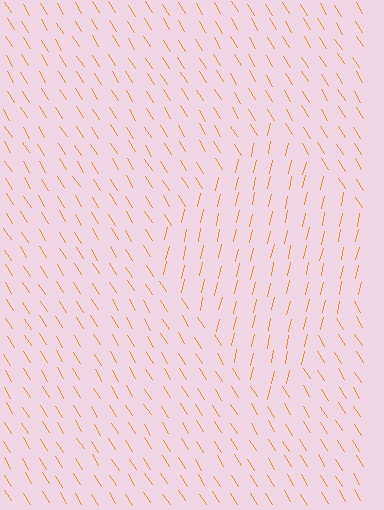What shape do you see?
I see a diamond.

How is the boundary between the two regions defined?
The boundary is defined purely by a change in line orientation (approximately 45 degrees difference). All lines are the same color and thickness.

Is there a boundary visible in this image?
Yes, there is a texture boundary formed by a change in line orientation.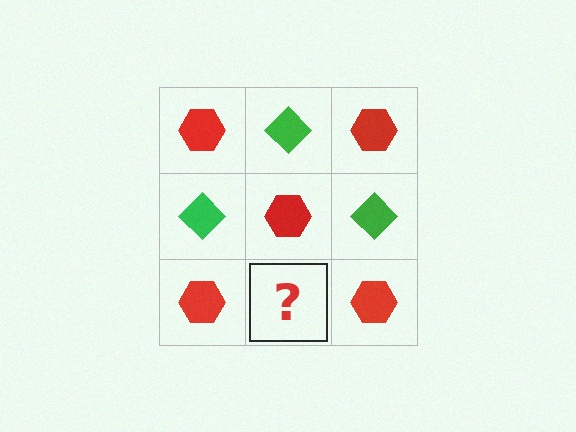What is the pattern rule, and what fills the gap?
The rule is that it alternates red hexagon and green diamond in a checkerboard pattern. The gap should be filled with a green diamond.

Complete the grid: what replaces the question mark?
The question mark should be replaced with a green diamond.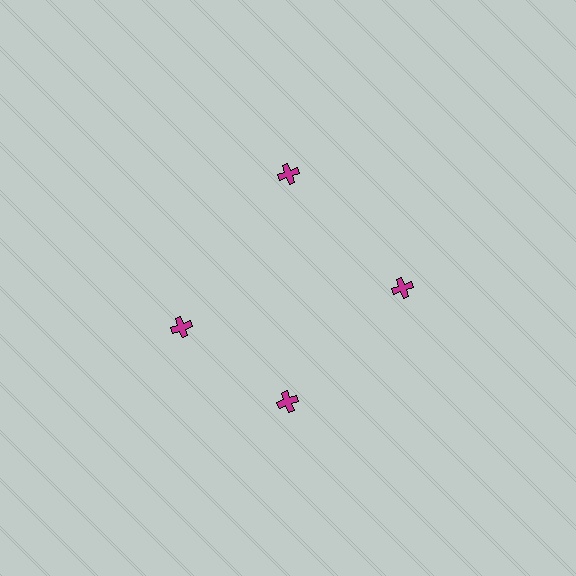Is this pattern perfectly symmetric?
No. The 4 magenta crosses are arranged in a ring, but one element near the 9 o'clock position is rotated out of alignment along the ring, breaking the 4-fold rotational symmetry.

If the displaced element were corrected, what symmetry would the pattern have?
It would have 4-fold rotational symmetry — the pattern would map onto itself every 90 degrees.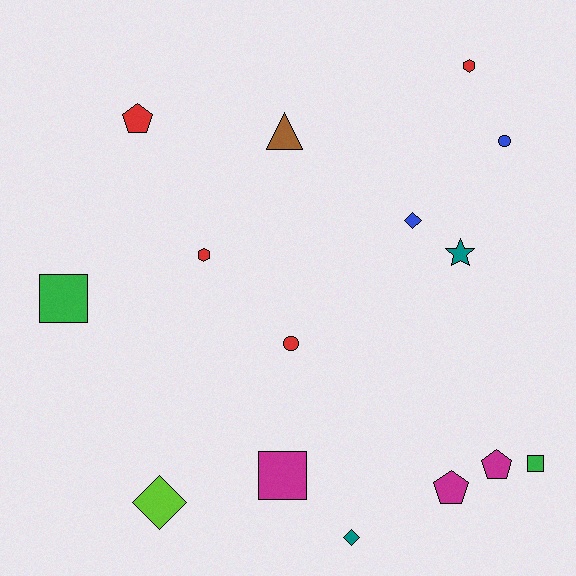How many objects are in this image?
There are 15 objects.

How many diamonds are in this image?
There are 3 diamonds.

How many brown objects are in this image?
There is 1 brown object.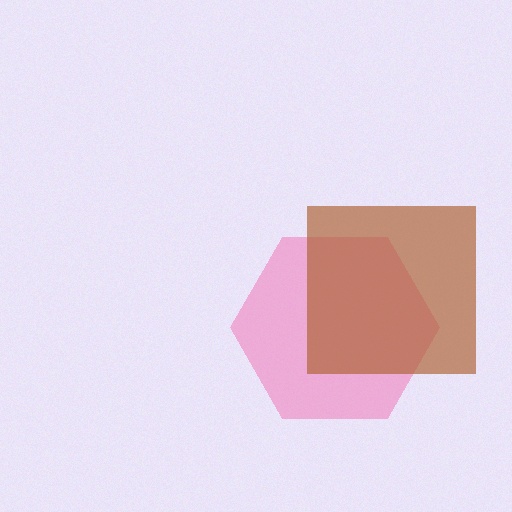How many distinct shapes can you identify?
There are 2 distinct shapes: a pink hexagon, a brown square.